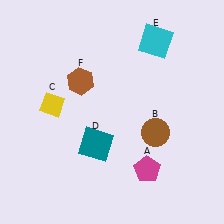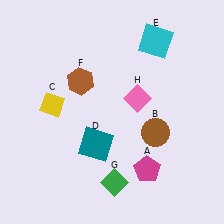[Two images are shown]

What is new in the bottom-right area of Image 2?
A green diamond (G) was added in the bottom-right area of Image 2.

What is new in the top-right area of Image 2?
A pink diamond (H) was added in the top-right area of Image 2.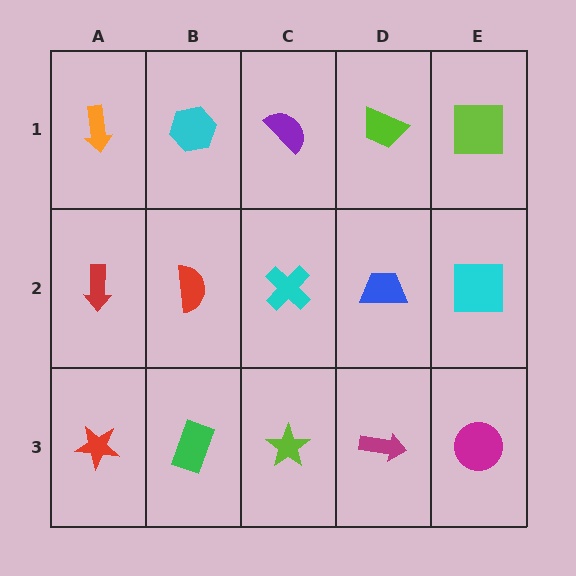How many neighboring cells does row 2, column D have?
4.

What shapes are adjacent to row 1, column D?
A blue trapezoid (row 2, column D), a purple semicircle (row 1, column C), a lime square (row 1, column E).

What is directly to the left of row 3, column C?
A green rectangle.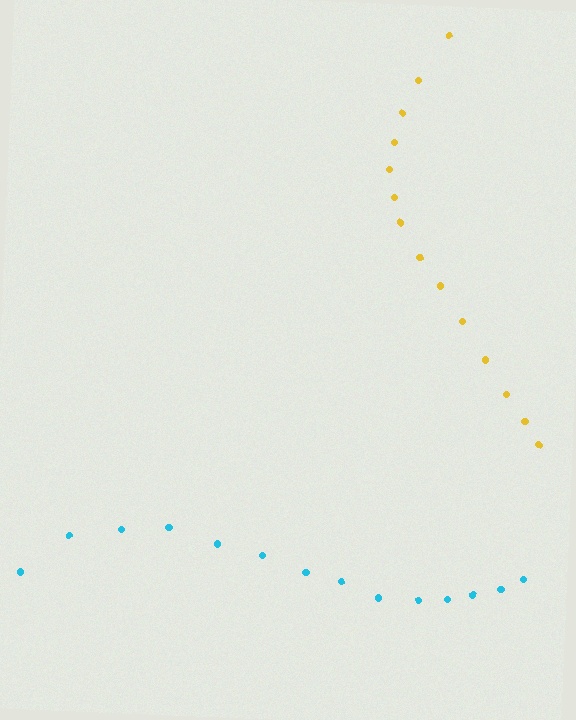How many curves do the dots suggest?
There are 2 distinct paths.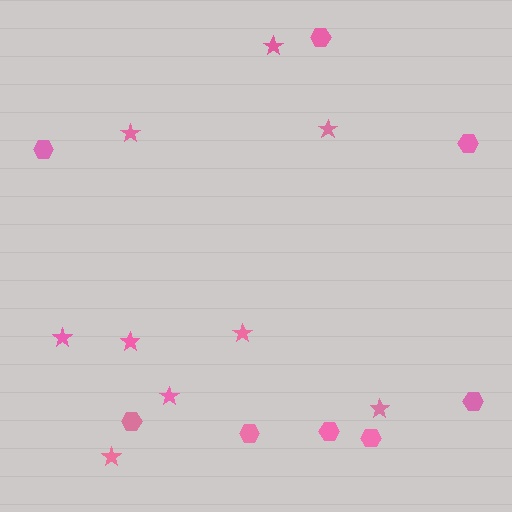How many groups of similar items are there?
There are 2 groups: one group of stars (9) and one group of hexagons (8).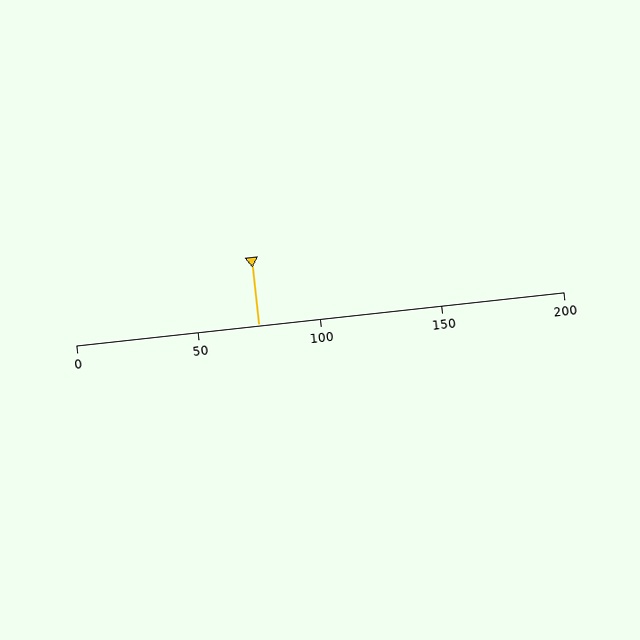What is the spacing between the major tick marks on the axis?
The major ticks are spaced 50 apart.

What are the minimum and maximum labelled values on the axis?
The axis runs from 0 to 200.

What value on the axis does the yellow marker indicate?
The marker indicates approximately 75.